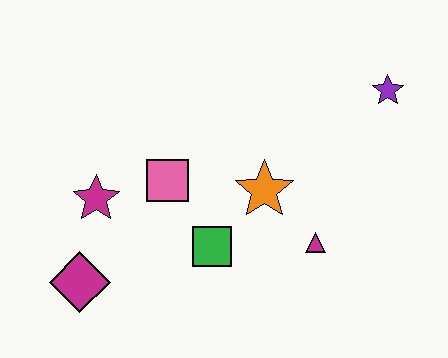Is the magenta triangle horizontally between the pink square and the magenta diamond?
No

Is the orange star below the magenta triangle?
No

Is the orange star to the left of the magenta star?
No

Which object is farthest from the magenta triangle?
The magenta diamond is farthest from the magenta triangle.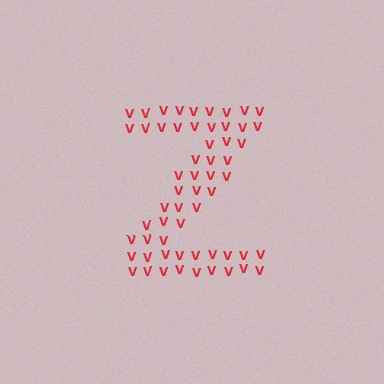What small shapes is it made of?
It is made of small letter V's.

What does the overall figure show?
The overall figure shows the letter Z.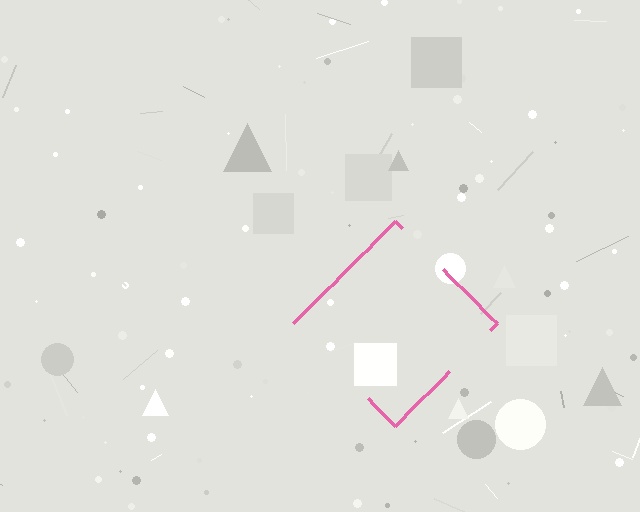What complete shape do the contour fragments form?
The contour fragments form a diamond.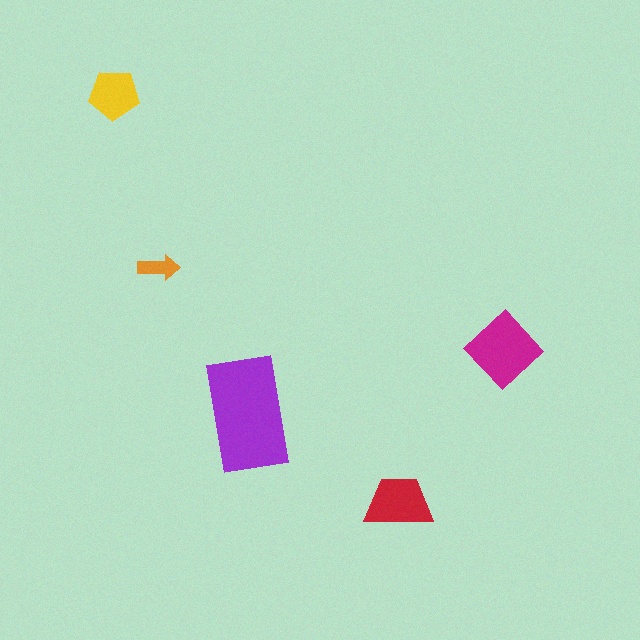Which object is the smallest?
The orange arrow.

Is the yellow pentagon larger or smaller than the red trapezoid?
Smaller.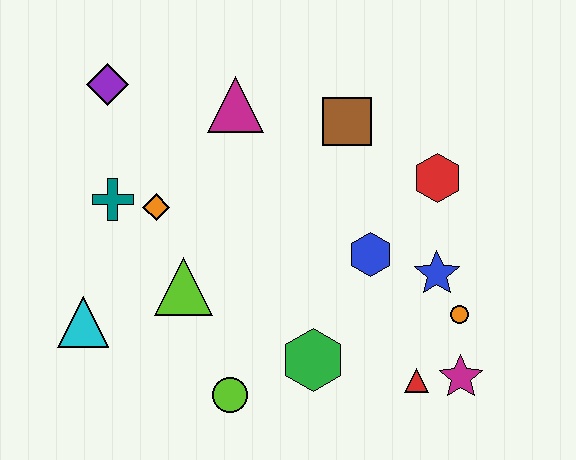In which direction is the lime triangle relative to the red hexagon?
The lime triangle is to the left of the red hexagon.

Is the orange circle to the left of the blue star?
No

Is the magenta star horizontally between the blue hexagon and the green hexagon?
No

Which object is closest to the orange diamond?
The teal cross is closest to the orange diamond.